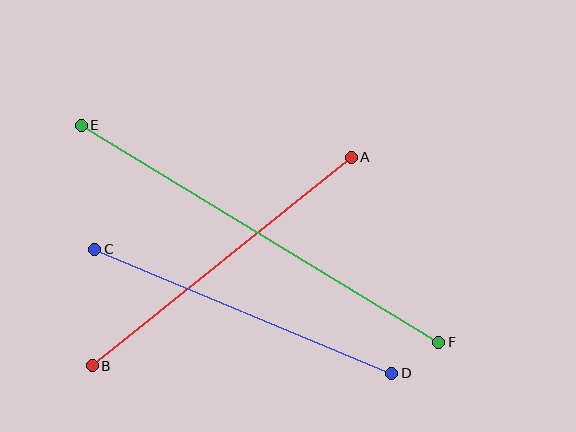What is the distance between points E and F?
The distance is approximately 418 pixels.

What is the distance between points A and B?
The distance is approximately 332 pixels.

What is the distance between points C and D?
The distance is approximately 322 pixels.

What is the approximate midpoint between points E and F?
The midpoint is at approximately (260, 234) pixels.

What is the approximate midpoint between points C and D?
The midpoint is at approximately (243, 311) pixels.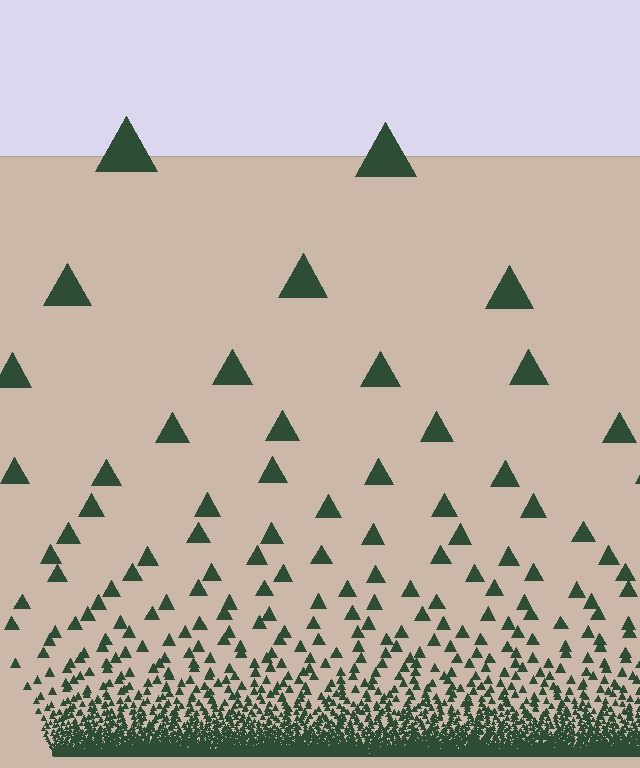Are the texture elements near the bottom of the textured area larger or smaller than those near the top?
Smaller. The gradient is inverted — elements near the bottom are smaller and denser.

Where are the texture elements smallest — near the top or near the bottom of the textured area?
Near the bottom.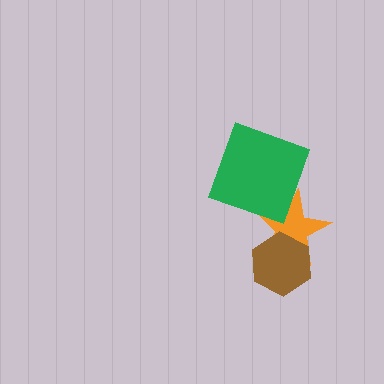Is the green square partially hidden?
No, no other shape covers it.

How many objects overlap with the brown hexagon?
1 object overlaps with the brown hexagon.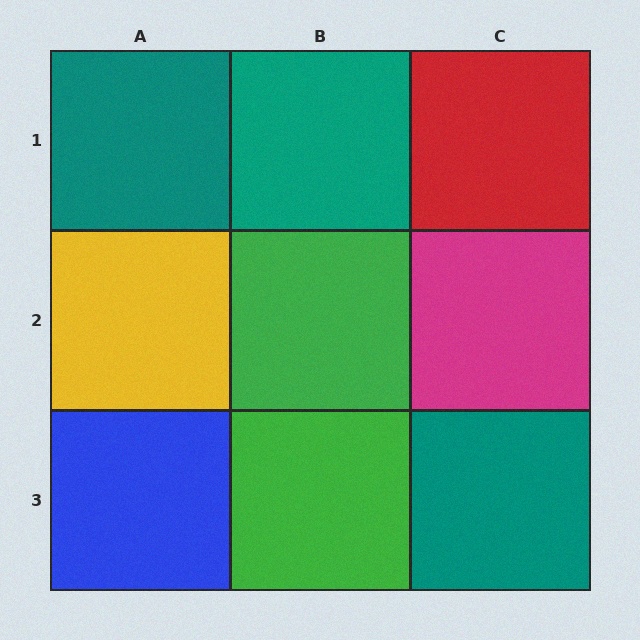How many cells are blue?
1 cell is blue.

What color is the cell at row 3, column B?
Green.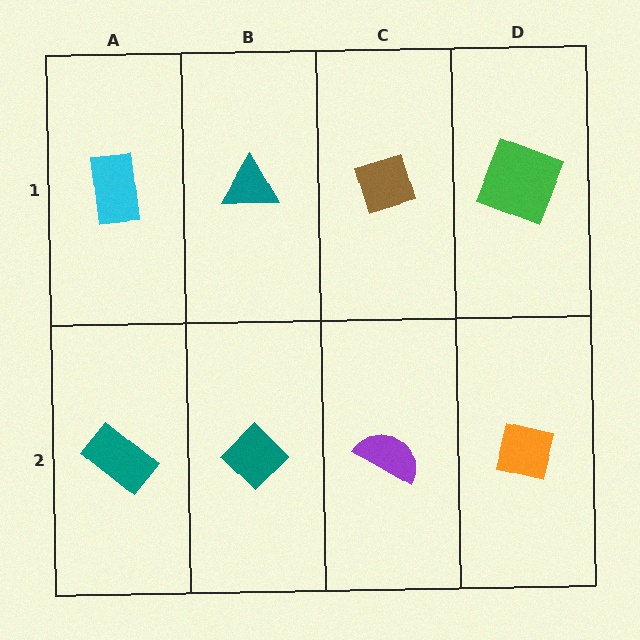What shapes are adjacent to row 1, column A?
A teal rectangle (row 2, column A), a teal triangle (row 1, column B).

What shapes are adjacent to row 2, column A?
A cyan rectangle (row 1, column A), a teal diamond (row 2, column B).